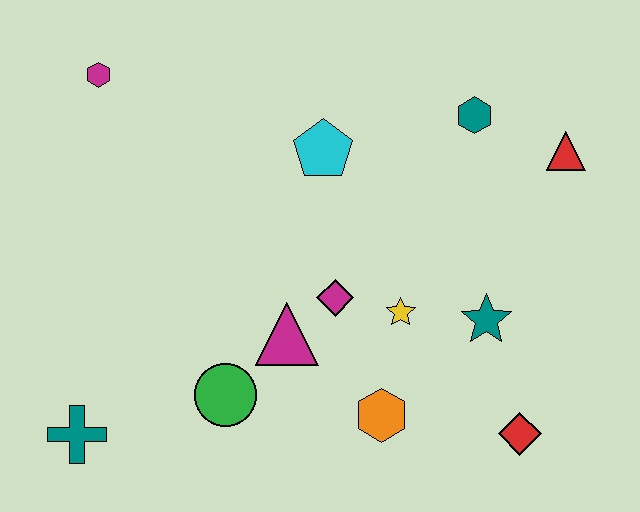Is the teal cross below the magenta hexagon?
Yes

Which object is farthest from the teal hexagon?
The teal cross is farthest from the teal hexagon.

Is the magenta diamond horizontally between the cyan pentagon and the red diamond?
Yes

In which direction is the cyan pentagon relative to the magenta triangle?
The cyan pentagon is above the magenta triangle.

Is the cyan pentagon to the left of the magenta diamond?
Yes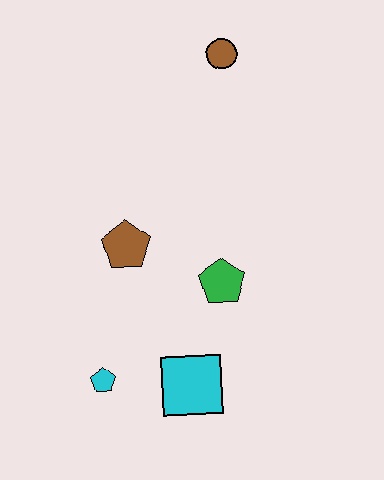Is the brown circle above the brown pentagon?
Yes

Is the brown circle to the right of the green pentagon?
Yes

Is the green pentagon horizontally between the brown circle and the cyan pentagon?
Yes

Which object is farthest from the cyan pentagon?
The brown circle is farthest from the cyan pentagon.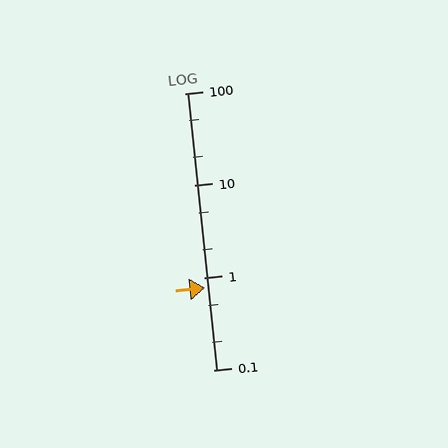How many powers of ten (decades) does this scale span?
The scale spans 3 decades, from 0.1 to 100.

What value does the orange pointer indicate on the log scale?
The pointer indicates approximately 0.78.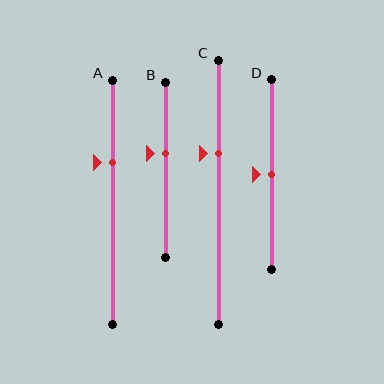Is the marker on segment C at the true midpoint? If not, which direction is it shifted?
No, the marker on segment C is shifted upward by about 15% of the segment length.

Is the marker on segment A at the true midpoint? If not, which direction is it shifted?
No, the marker on segment A is shifted upward by about 16% of the segment length.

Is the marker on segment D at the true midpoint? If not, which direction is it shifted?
Yes, the marker on segment D is at the true midpoint.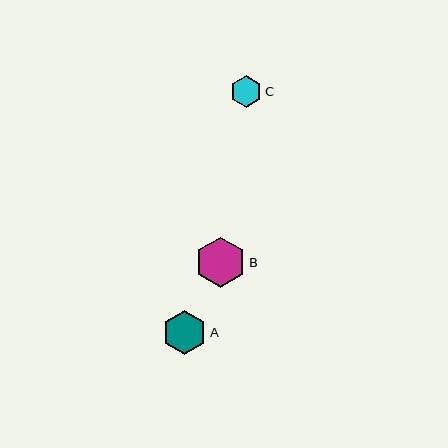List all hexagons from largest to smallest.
From largest to smallest: B, A, C.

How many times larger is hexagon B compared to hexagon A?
Hexagon B is approximately 1.1 times the size of hexagon A.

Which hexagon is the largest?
Hexagon B is the largest with a size of approximately 50 pixels.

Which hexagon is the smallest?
Hexagon C is the smallest with a size of approximately 32 pixels.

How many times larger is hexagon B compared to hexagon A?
Hexagon B is approximately 1.1 times the size of hexagon A.